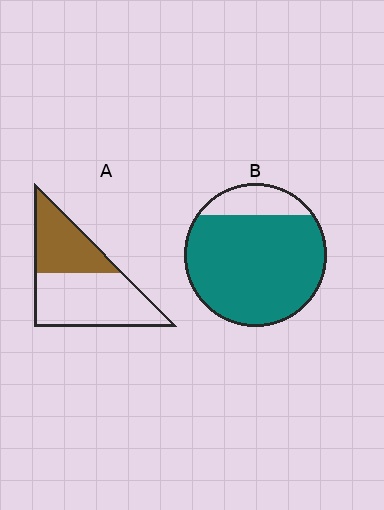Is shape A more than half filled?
No.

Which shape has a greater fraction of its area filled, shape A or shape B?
Shape B.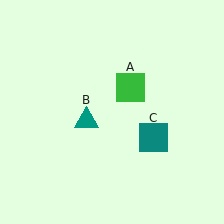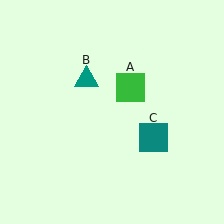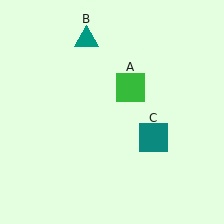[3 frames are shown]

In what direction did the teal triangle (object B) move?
The teal triangle (object B) moved up.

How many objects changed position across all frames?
1 object changed position: teal triangle (object B).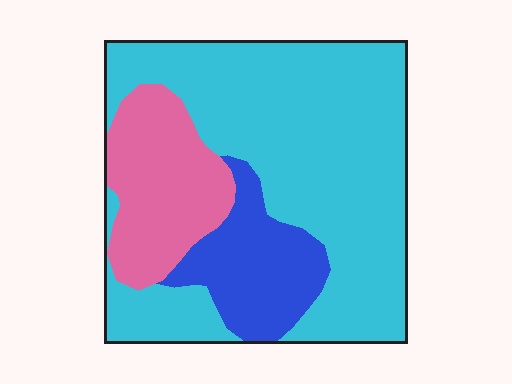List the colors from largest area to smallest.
From largest to smallest: cyan, pink, blue.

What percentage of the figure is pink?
Pink covers around 20% of the figure.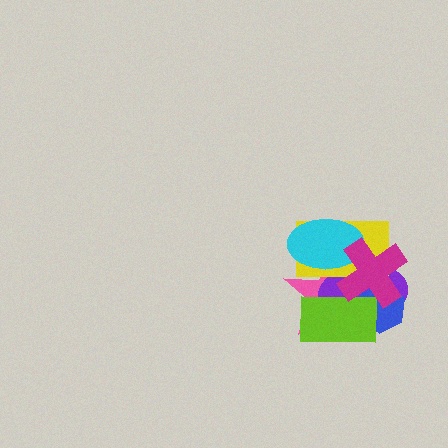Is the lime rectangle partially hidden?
Yes, it is partially covered by another shape.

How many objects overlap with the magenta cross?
6 objects overlap with the magenta cross.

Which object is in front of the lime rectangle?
The magenta cross is in front of the lime rectangle.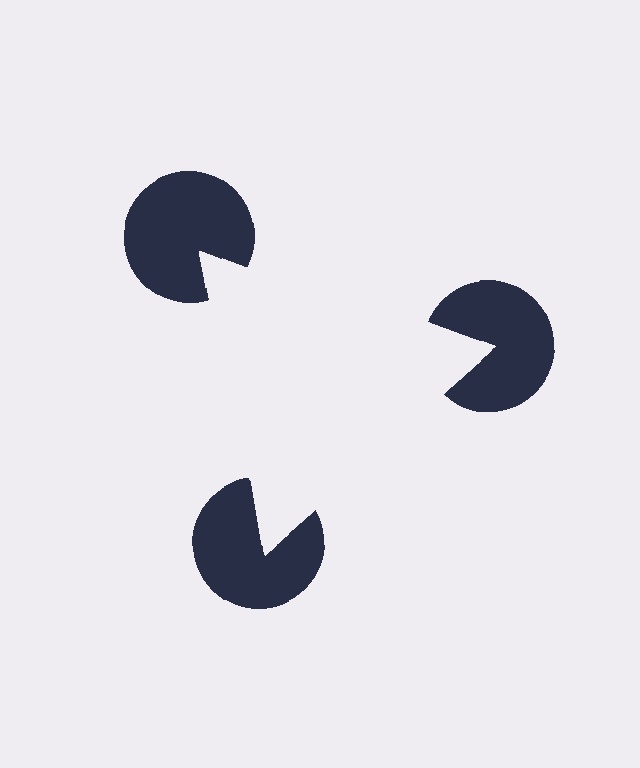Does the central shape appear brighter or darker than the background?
It typically appears slightly brighter than the background, even though no actual brightness change is drawn.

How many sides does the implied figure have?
3 sides.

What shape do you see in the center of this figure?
An illusory triangle — its edges are inferred from the aligned wedge cuts in the pac-man discs, not physically drawn.